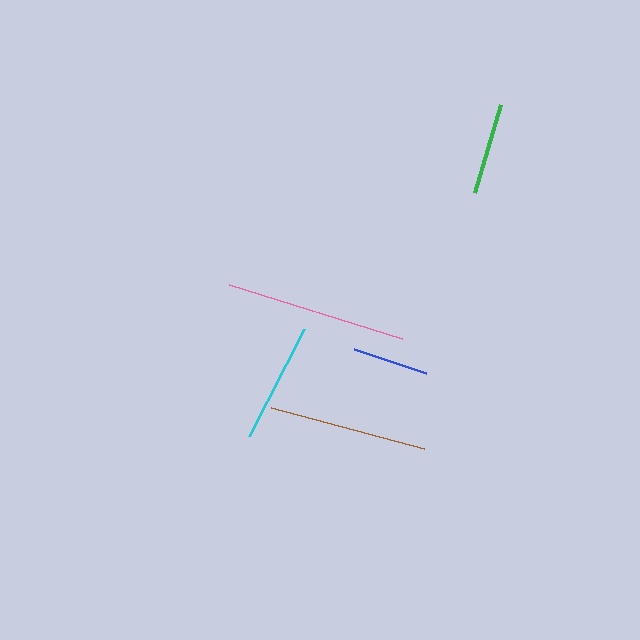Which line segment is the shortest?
The blue line is the shortest at approximately 75 pixels.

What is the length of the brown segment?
The brown segment is approximately 159 pixels long.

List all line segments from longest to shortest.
From longest to shortest: pink, brown, cyan, green, blue.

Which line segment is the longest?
The pink line is the longest at approximately 181 pixels.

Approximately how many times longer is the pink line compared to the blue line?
The pink line is approximately 2.4 times the length of the blue line.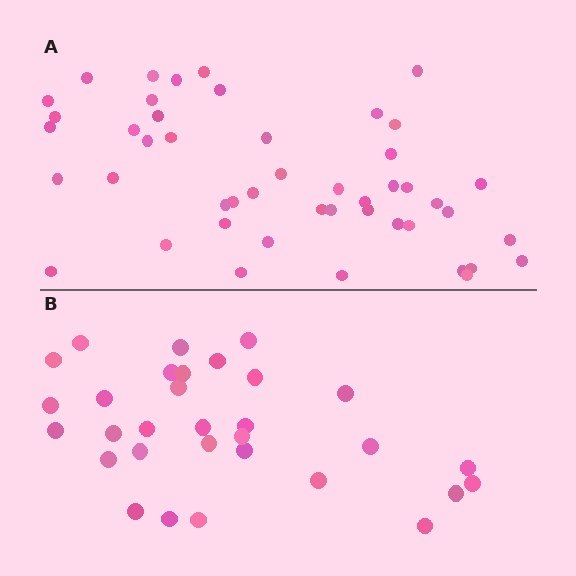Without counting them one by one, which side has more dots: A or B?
Region A (the top region) has more dots.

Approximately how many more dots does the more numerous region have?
Region A has approximately 15 more dots than region B.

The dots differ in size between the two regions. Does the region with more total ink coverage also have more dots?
No. Region B has more total ink coverage because its dots are larger, but region A actually contains more individual dots. Total area can be misleading — the number of items is what matters here.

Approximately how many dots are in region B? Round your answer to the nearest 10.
About 30 dots. (The exact count is 31, which rounds to 30.)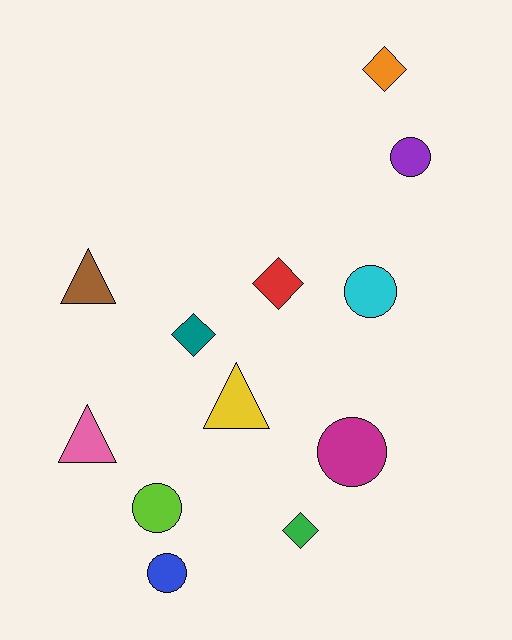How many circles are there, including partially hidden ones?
There are 5 circles.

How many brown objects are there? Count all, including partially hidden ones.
There is 1 brown object.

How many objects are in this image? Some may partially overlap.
There are 12 objects.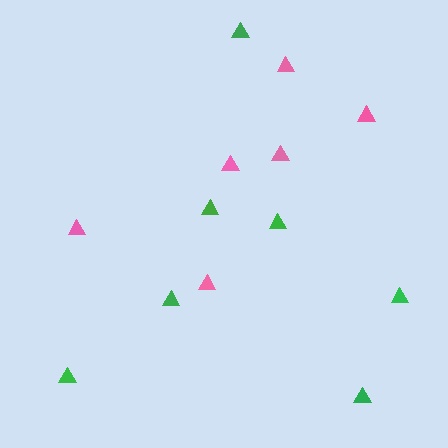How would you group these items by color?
There are 2 groups: one group of pink triangles (6) and one group of green triangles (7).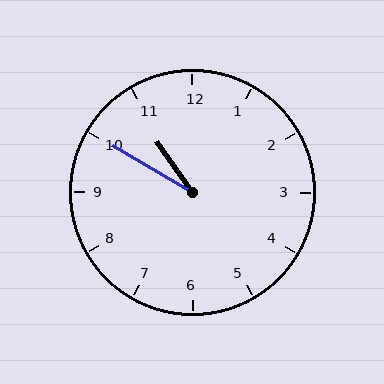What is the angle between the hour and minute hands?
Approximately 25 degrees.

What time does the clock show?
10:50.